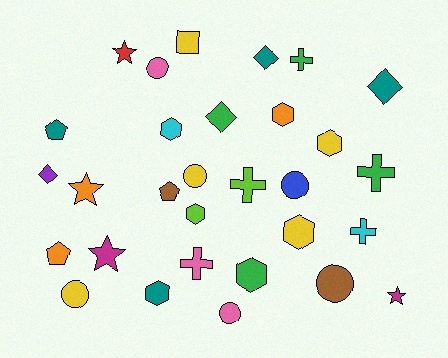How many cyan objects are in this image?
There are 2 cyan objects.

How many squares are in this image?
There is 1 square.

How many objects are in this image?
There are 30 objects.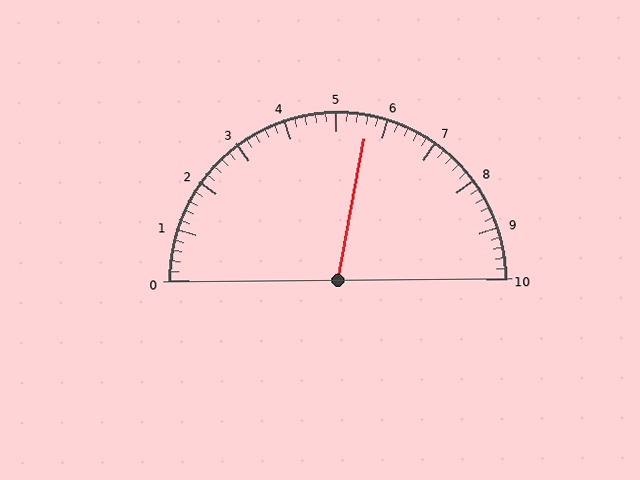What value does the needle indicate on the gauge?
The needle indicates approximately 5.6.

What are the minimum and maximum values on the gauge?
The gauge ranges from 0 to 10.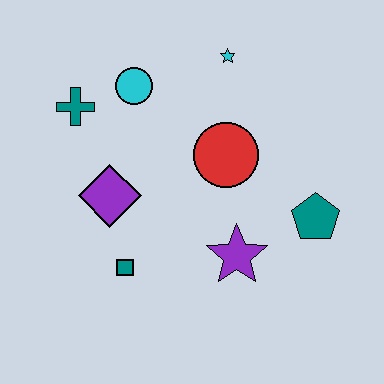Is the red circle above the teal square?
Yes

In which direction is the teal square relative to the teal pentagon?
The teal square is to the left of the teal pentagon.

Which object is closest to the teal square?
The purple diamond is closest to the teal square.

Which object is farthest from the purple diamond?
The teal pentagon is farthest from the purple diamond.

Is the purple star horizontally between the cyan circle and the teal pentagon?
Yes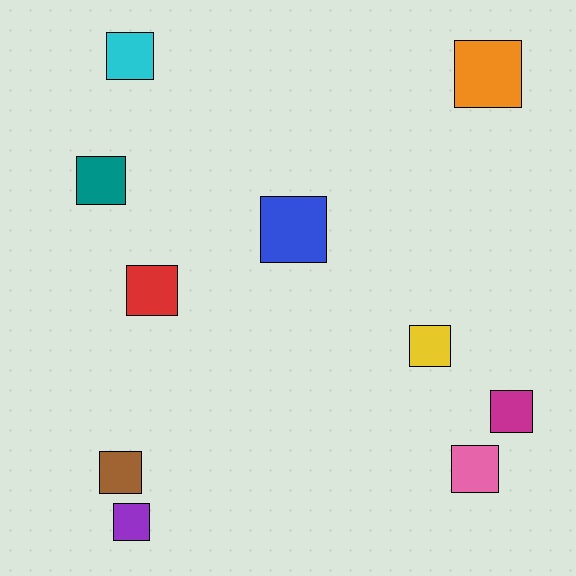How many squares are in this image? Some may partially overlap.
There are 10 squares.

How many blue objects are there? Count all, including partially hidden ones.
There is 1 blue object.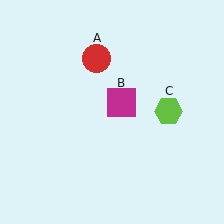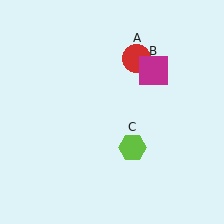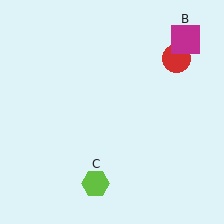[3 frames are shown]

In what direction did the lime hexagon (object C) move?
The lime hexagon (object C) moved down and to the left.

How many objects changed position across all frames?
3 objects changed position: red circle (object A), magenta square (object B), lime hexagon (object C).